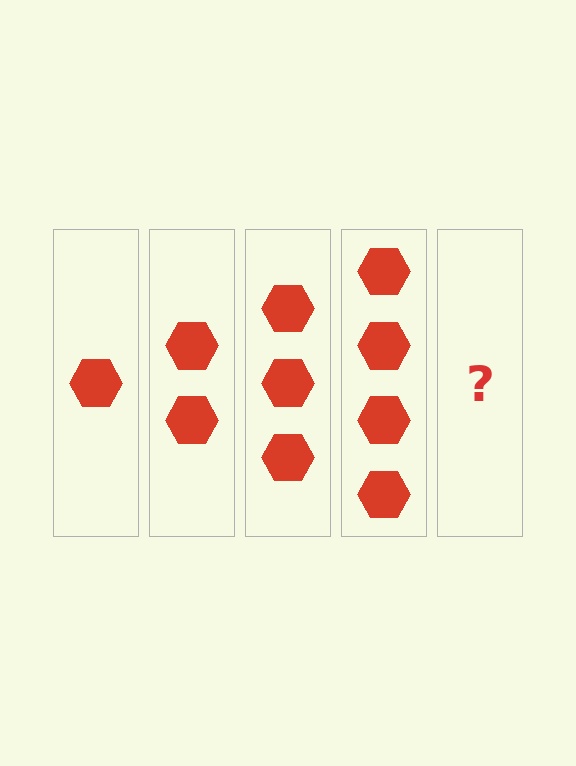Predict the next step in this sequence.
The next step is 5 hexagons.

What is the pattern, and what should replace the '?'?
The pattern is that each step adds one more hexagon. The '?' should be 5 hexagons.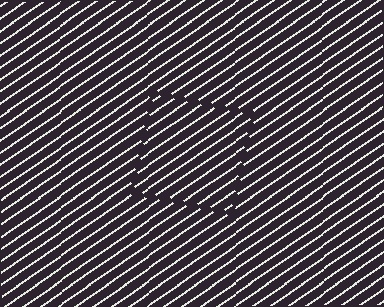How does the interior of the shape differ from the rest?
The interior of the shape contains the same grating, shifted by half a period — the contour is defined by the phase discontinuity where line-ends from the inner and outer gratings abut.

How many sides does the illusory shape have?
4 sides — the line-ends trace a square.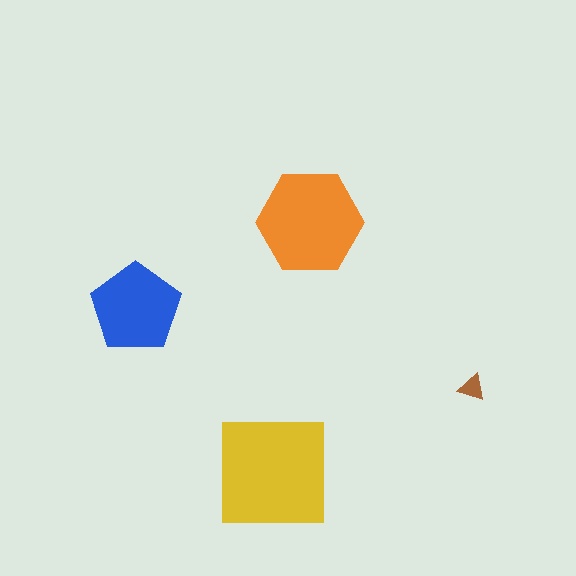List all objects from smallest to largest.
The brown triangle, the blue pentagon, the orange hexagon, the yellow square.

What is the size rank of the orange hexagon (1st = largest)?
2nd.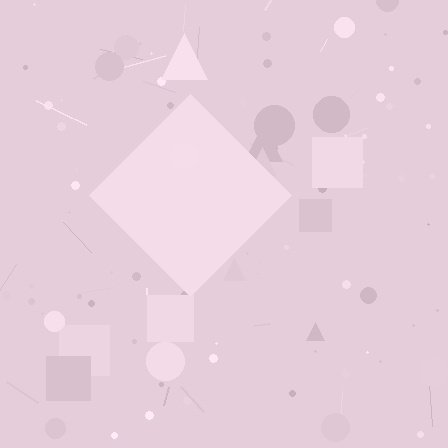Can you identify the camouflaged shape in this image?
The camouflaged shape is a diamond.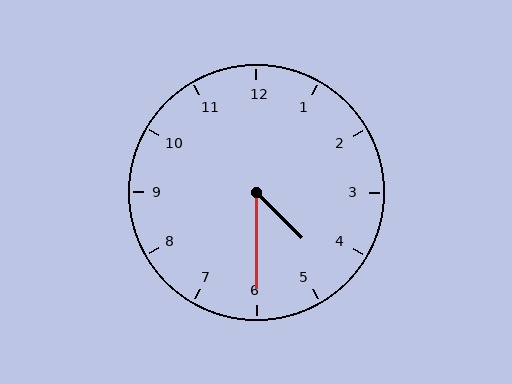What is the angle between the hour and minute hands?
Approximately 45 degrees.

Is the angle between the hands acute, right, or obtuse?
It is acute.